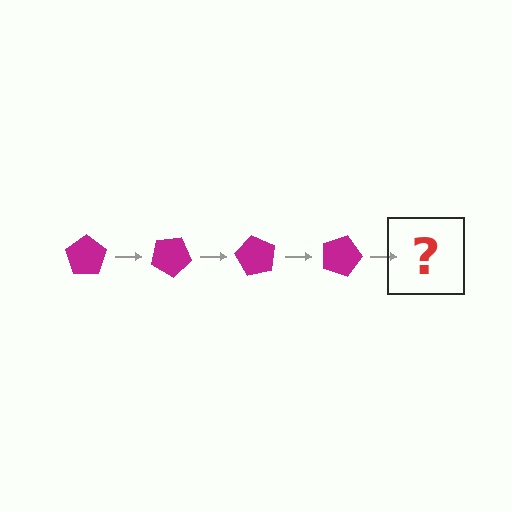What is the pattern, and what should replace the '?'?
The pattern is that the pentagon rotates 30 degrees each step. The '?' should be a magenta pentagon rotated 120 degrees.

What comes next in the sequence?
The next element should be a magenta pentagon rotated 120 degrees.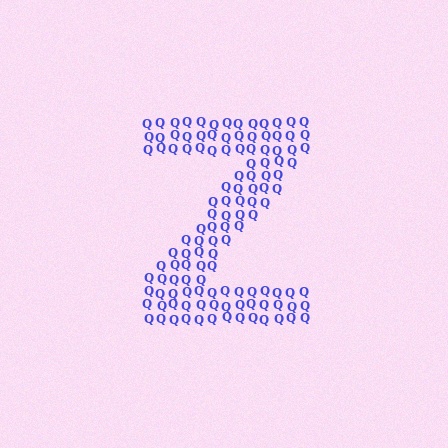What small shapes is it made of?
It is made of small letter Q's.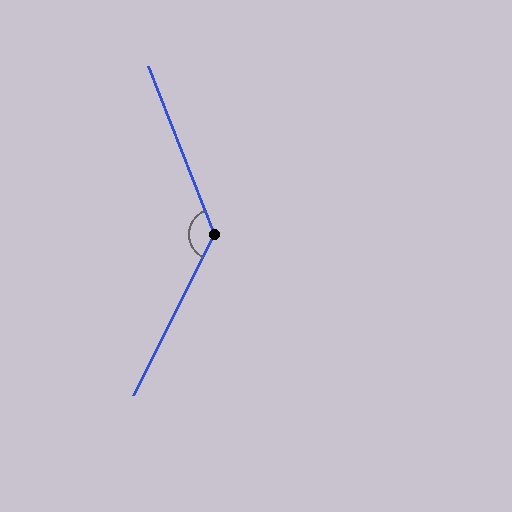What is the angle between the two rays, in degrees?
Approximately 132 degrees.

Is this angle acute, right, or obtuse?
It is obtuse.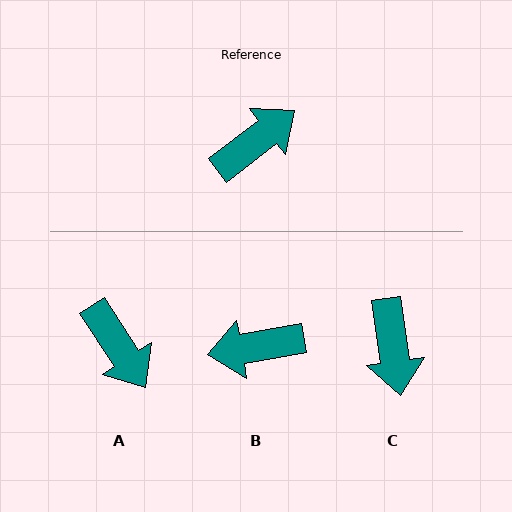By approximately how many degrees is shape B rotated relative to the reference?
Approximately 152 degrees counter-clockwise.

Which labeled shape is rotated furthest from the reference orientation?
B, about 152 degrees away.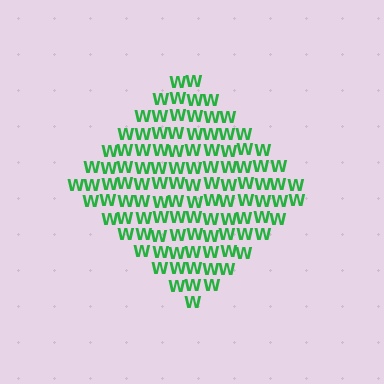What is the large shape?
The large shape is a diamond.